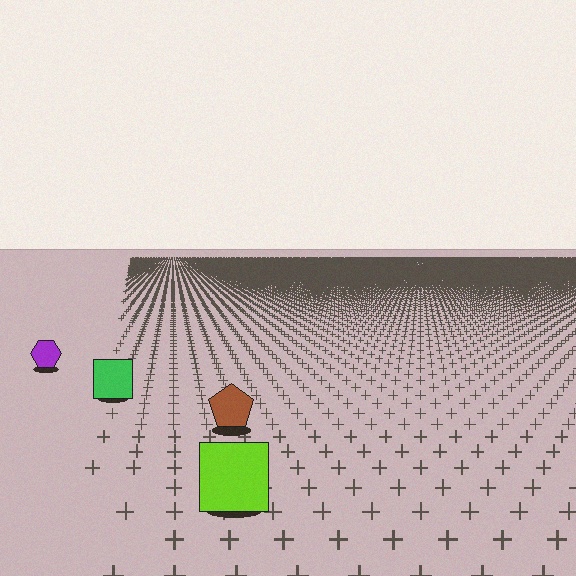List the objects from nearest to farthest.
From nearest to farthest: the lime square, the brown pentagon, the green square, the purple hexagon.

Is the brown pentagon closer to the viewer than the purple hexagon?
Yes. The brown pentagon is closer — you can tell from the texture gradient: the ground texture is coarser near it.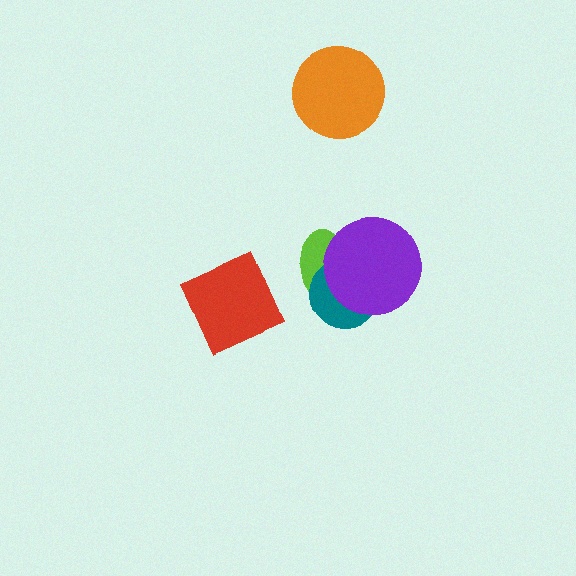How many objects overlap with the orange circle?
0 objects overlap with the orange circle.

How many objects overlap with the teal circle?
2 objects overlap with the teal circle.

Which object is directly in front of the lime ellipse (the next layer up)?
The teal circle is directly in front of the lime ellipse.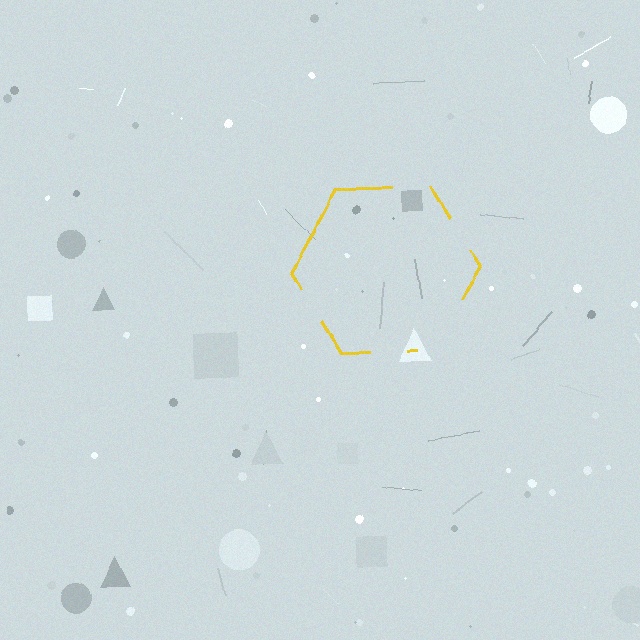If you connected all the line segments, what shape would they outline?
They would outline a hexagon.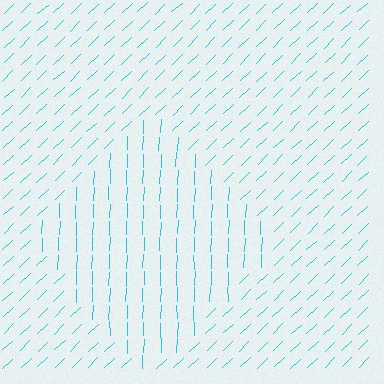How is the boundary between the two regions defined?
The boundary is defined purely by a change in line orientation (approximately 45 degrees difference). All lines are the same color and thickness.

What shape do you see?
I see a diamond.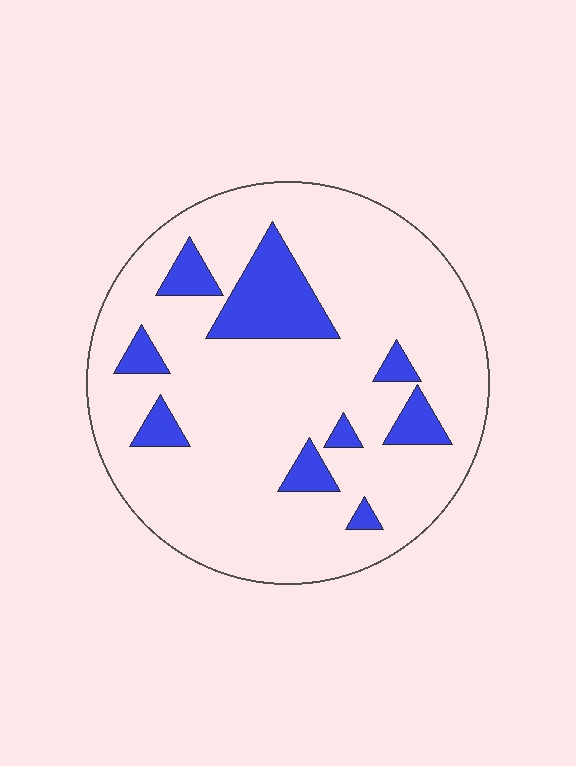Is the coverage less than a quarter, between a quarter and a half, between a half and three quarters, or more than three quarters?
Less than a quarter.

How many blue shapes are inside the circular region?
9.